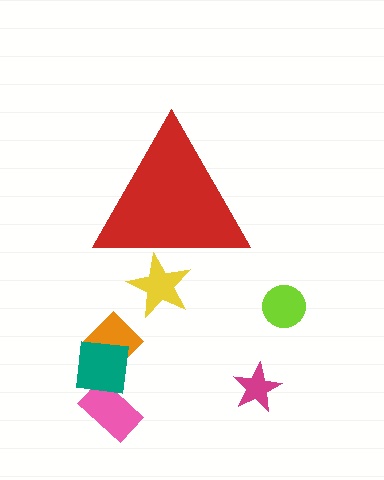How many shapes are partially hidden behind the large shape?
1 shape is partially hidden.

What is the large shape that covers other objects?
A red triangle.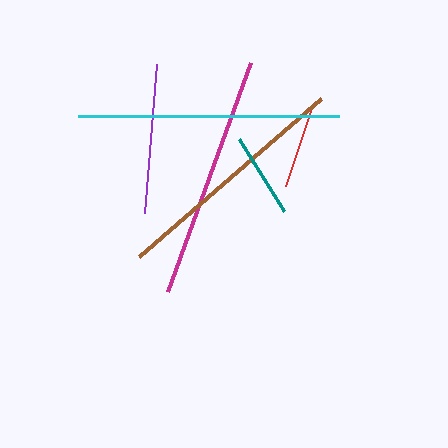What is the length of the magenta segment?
The magenta segment is approximately 244 pixels long.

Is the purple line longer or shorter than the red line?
The purple line is longer than the red line.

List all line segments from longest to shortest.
From longest to shortest: cyan, magenta, brown, purple, red, teal.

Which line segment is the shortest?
The teal line is the shortest at approximately 86 pixels.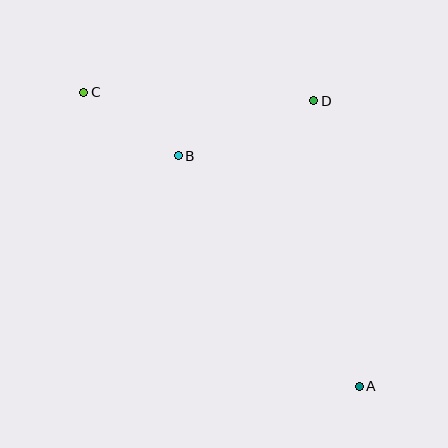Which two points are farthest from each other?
Points A and C are farthest from each other.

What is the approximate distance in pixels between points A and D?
The distance between A and D is approximately 289 pixels.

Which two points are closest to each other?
Points B and C are closest to each other.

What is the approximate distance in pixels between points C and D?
The distance between C and D is approximately 230 pixels.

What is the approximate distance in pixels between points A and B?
The distance between A and B is approximately 293 pixels.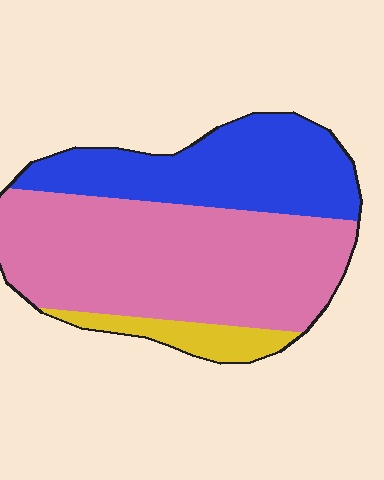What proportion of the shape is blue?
Blue covers roughly 35% of the shape.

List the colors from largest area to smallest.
From largest to smallest: pink, blue, yellow.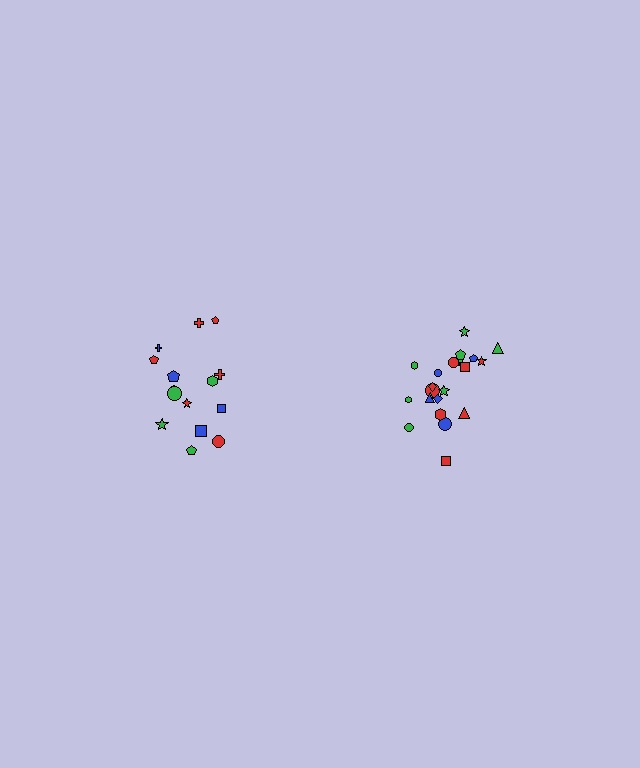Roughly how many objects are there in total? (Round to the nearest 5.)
Roughly 35 objects in total.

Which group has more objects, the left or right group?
The right group.